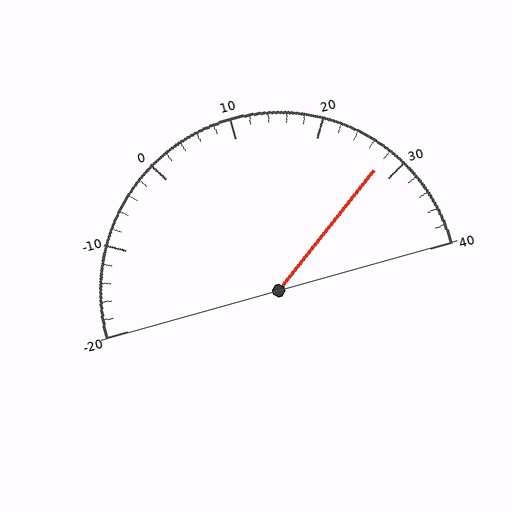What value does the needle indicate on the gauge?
The needle indicates approximately 28.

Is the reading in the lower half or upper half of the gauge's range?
The reading is in the upper half of the range (-20 to 40).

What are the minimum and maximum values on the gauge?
The gauge ranges from -20 to 40.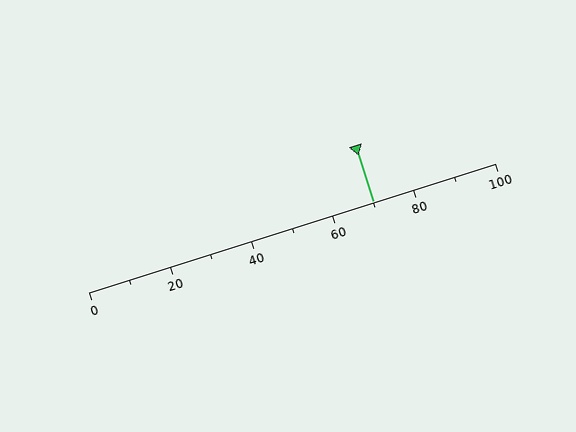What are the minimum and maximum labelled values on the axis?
The axis runs from 0 to 100.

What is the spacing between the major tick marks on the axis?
The major ticks are spaced 20 apart.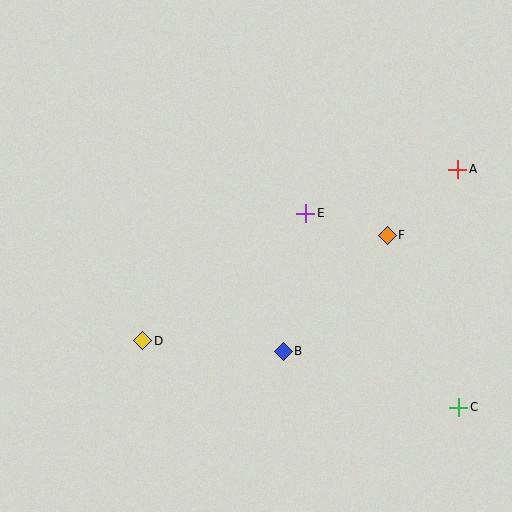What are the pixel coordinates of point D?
Point D is at (143, 341).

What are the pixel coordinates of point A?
Point A is at (458, 169).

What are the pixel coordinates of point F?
Point F is at (387, 235).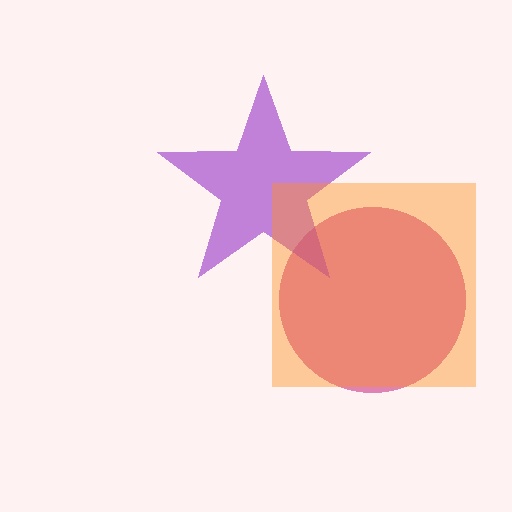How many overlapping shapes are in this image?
There are 3 overlapping shapes in the image.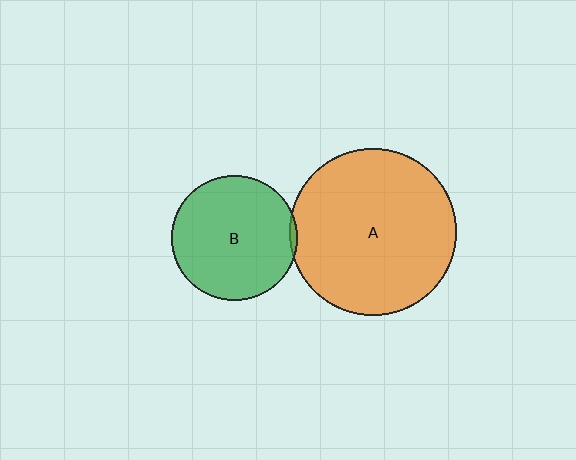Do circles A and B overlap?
Yes.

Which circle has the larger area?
Circle A (orange).